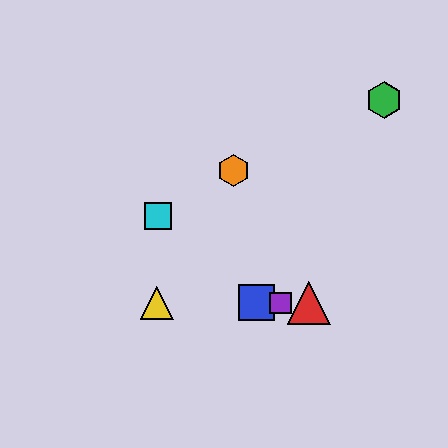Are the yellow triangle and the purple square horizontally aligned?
Yes, both are at y≈303.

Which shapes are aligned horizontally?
The red triangle, the blue square, the yellow triangle, the purple square are aligned horizontally.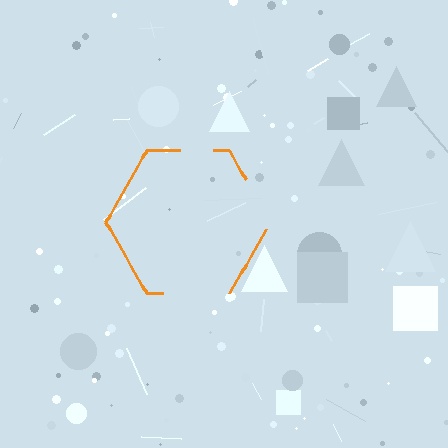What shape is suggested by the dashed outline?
The dashed outline suggests a hexagon.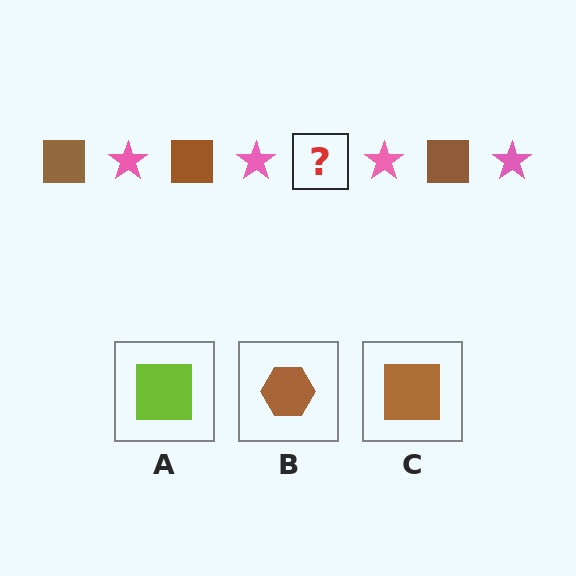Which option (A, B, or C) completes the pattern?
C.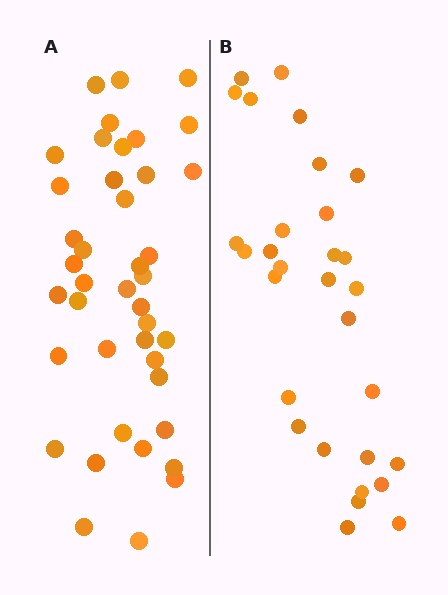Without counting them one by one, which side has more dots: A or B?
Region A (the left region) has more dots.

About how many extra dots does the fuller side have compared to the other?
Region A has roughly 12 or so more dots than region B.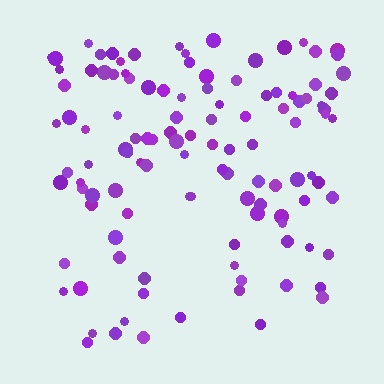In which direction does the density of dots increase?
From bottom to top, with the top side densest.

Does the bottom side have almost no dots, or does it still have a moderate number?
Still a moderate number, just noticeably fewer than the top.